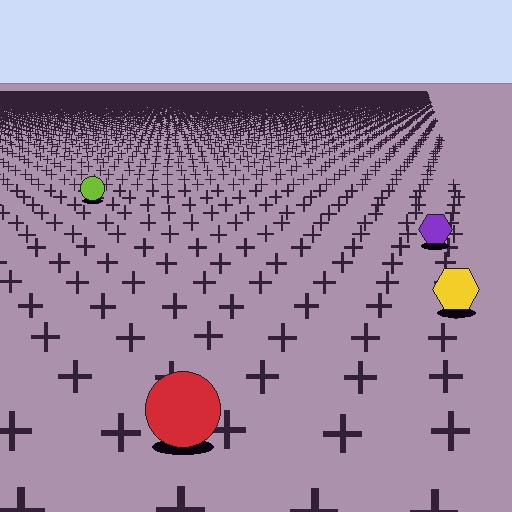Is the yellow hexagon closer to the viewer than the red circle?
No. The red circle is closer — you can tell from the texture gradient: the ground texture is coarser near it.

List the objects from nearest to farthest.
From nearest to farthest: the red circle, the yellow hexagon, the purple hexagon, the lime circle.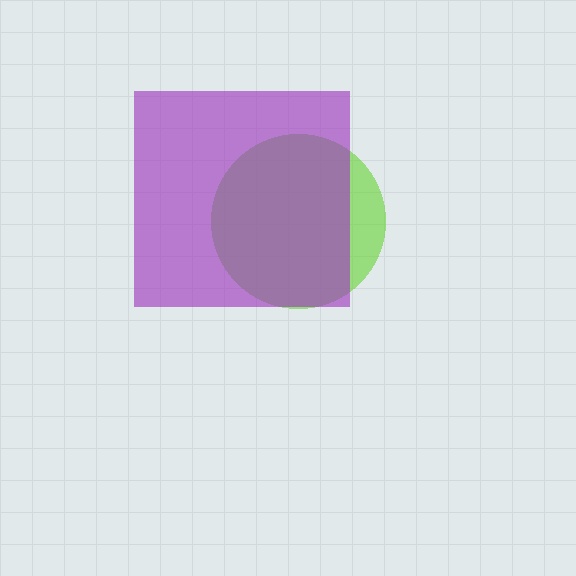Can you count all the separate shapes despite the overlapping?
Yes, there are 2 separate shapes.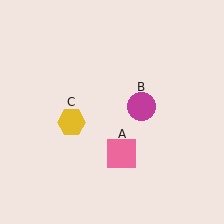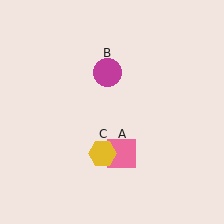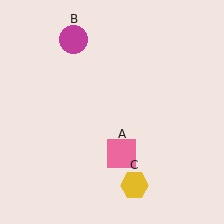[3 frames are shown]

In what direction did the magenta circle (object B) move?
The magenta circle (object B) moved up and to the left.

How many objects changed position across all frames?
2 objects changed position: magenta circle (object B), yellow hexagon (object C).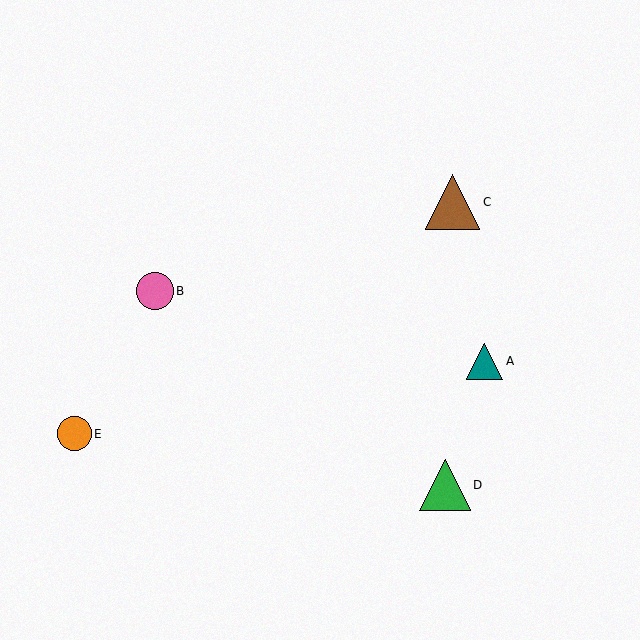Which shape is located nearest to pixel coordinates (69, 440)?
The orange circle (labeled E) at (74, 434) is nearest to that location.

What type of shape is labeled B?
Shape B is a pink circle.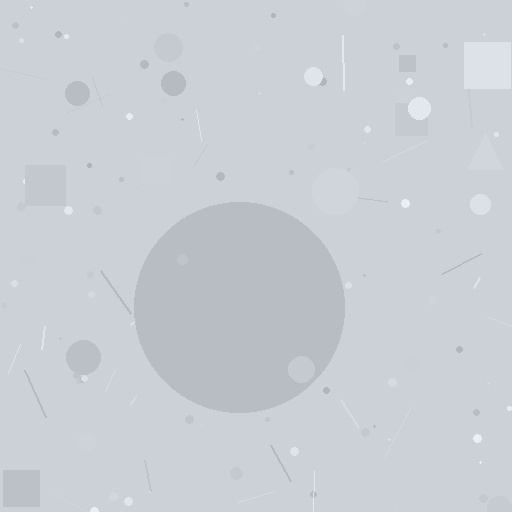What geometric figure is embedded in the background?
A circle is embedded in the background.